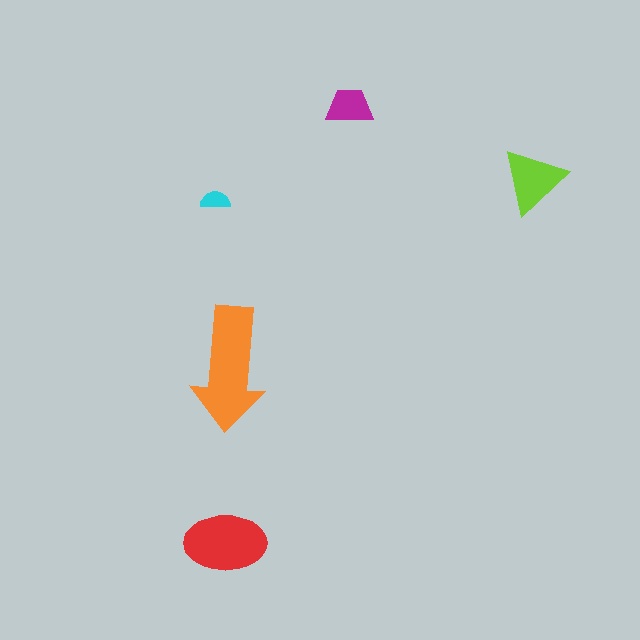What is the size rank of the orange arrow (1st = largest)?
1st.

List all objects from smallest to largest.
The cyan semicircle, the magenta trapezoid, the lime triangle, the red ellipse, the orange arrow.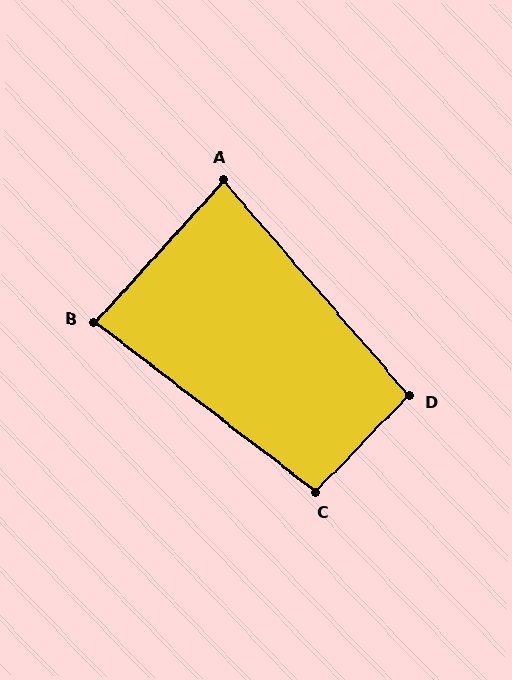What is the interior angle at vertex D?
Approximately 95 degrees (approximately right).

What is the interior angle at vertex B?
Approximately 85 degrees (approximately right).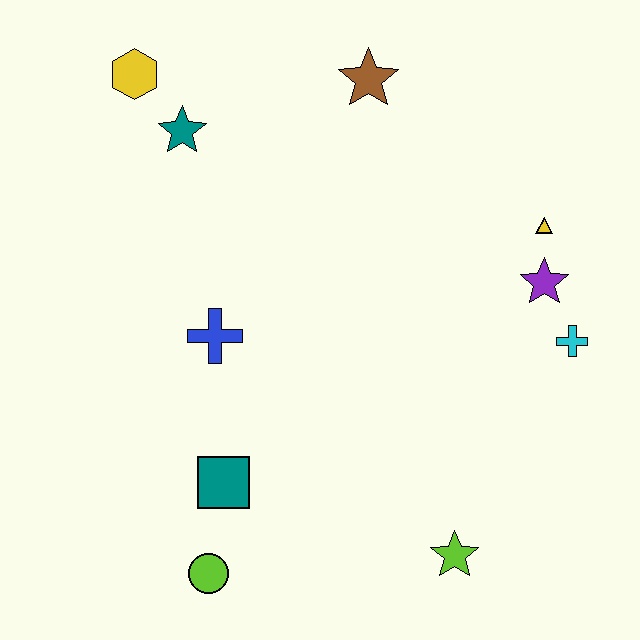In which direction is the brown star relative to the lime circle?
The brown star is above the lime circle.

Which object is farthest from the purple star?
The yellow hexagon is farthest from the purple star.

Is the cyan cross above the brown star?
No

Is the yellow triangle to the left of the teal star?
No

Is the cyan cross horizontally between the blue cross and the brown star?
No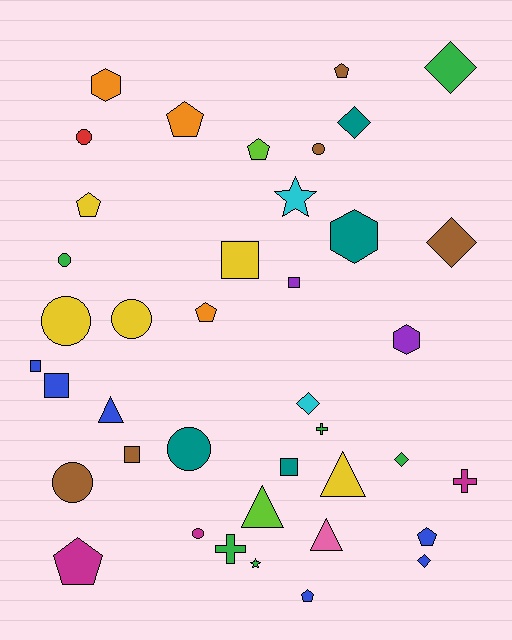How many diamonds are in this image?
There are 6 diamonds.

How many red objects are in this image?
There is 1 red object.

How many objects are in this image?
There are 40 objects.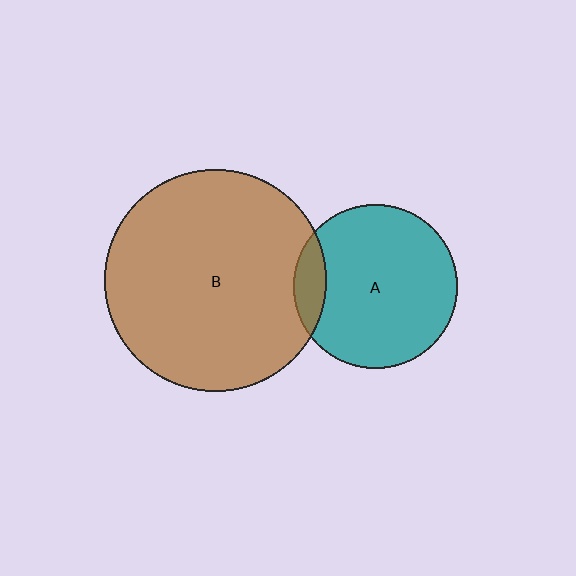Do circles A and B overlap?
Yes.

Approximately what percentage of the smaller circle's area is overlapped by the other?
Approximately 10%.